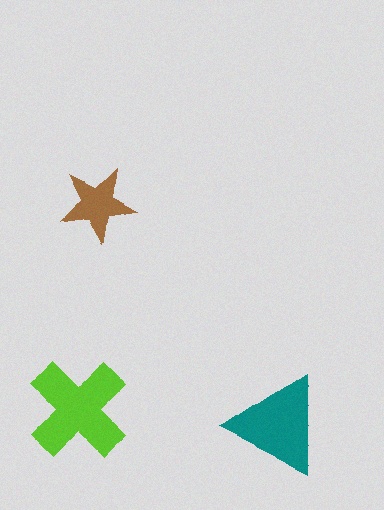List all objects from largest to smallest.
The lime cross, the teal triangle, the brown star.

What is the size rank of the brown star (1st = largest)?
3rd.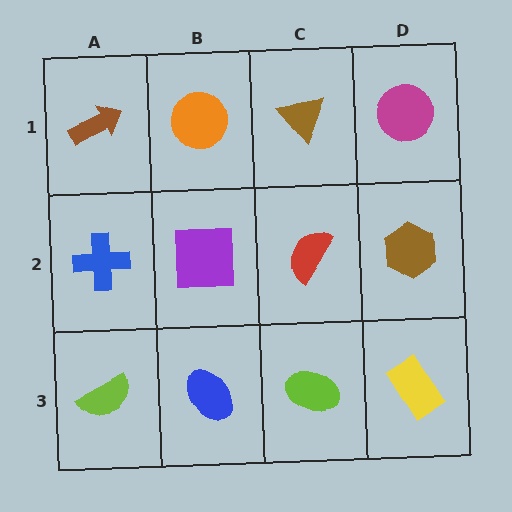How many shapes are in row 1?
4 shapes.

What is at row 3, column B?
A blue ellipse.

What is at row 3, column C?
A lime ellipse.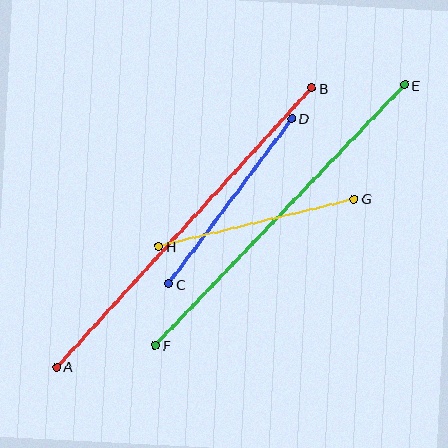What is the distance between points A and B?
The distance is approximately 378 pixels.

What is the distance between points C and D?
The distance is approximately 206 pixels.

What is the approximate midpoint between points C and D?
The midpoint is at approximately (230, 201) pixels.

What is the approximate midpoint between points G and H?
The midpoint is at approximately (256, 223) pixels.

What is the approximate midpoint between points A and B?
The midpoint is at approximately (184, 228) pixels.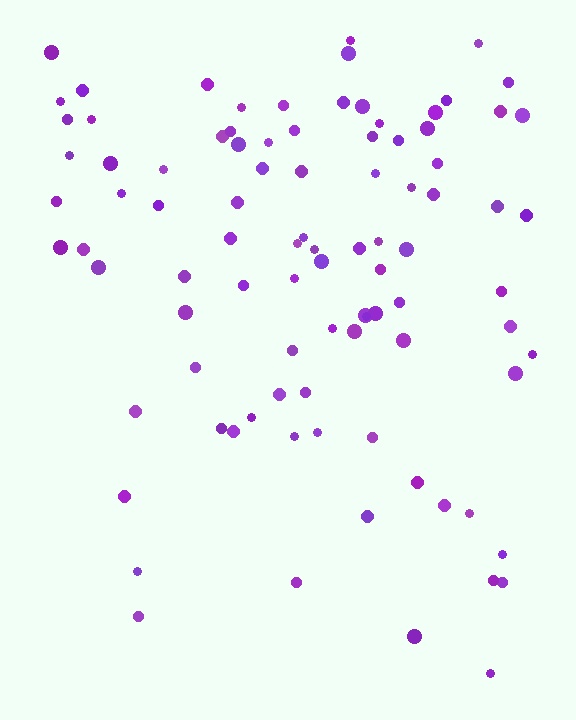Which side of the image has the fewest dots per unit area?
The bottom.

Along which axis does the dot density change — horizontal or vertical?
Vertical.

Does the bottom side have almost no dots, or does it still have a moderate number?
Still a moderate number, just noticeably fewer than the top.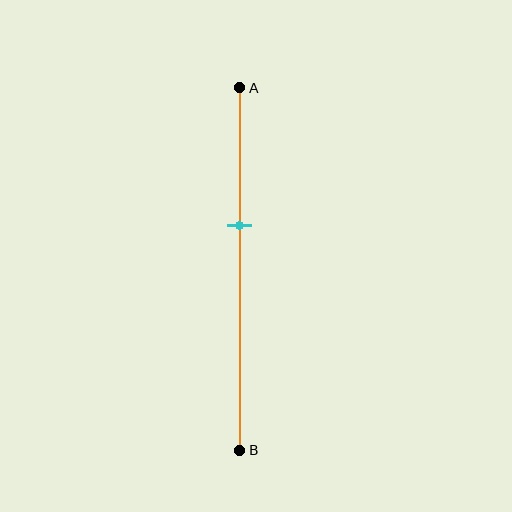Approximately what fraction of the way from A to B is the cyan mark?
The cyan mark is approximately 40% of the way from A to B.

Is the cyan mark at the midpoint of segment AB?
No, the mark is at about 40% from A, not at the 50% midpoint.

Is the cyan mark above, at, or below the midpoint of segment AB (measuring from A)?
The cyan mark is above the midpoint of segment AB.